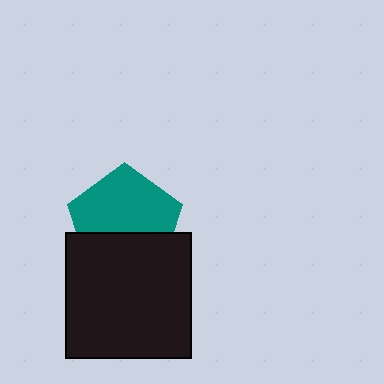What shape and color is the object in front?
The object in front is a black square.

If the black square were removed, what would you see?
You would see the complete teal pentagon.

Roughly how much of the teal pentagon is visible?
About half of it is visible (roughly 60%).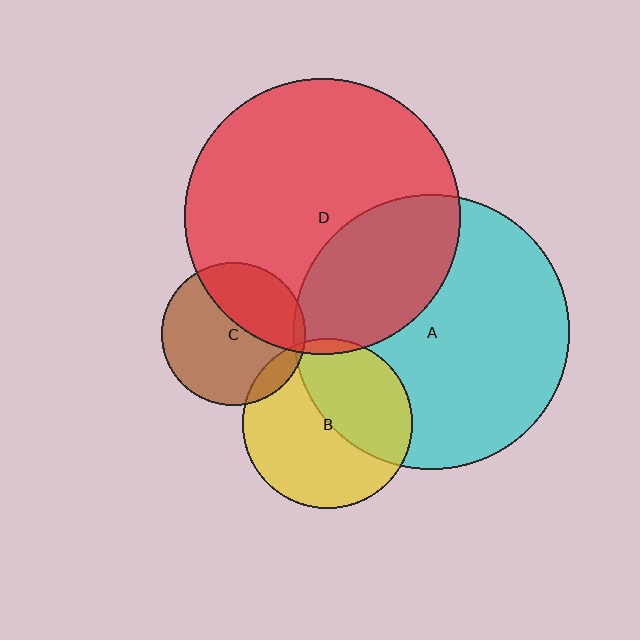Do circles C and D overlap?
Yes.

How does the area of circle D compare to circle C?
Approximately 3.7 times.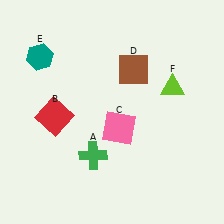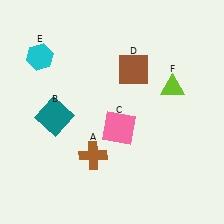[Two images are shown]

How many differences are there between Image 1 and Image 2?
There are 3 differences between the two images.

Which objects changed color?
A changed from green to brown. B changed from red to teal. E changed from teal to cyan.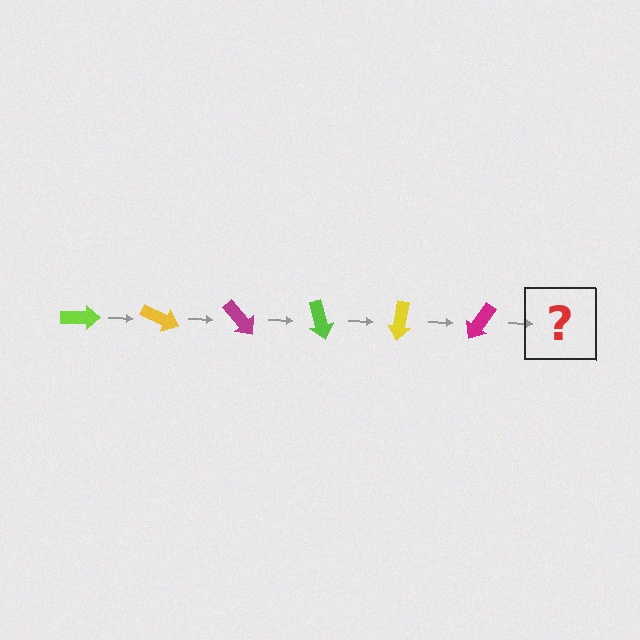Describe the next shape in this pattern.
It should be a lime arrow, rotated 150 degrees from the start.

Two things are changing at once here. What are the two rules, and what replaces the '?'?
The two rules are that it rotates 25 degrees each step and the color cycles through lime, yellow, and magenta. The '?' should be a lime arrow, rotated 150 degrees from the start.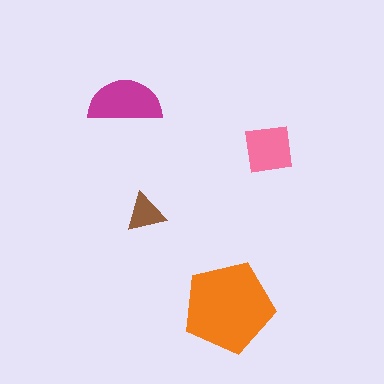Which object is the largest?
The orange pentagon.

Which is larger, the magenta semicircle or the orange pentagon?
The orange pentagon.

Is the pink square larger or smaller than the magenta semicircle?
Smaller.